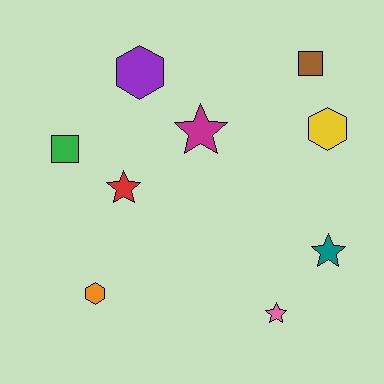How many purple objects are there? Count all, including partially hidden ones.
There is 1 purple object.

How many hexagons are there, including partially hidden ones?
There are 3 hexagons.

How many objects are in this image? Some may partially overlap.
There are 9 objects.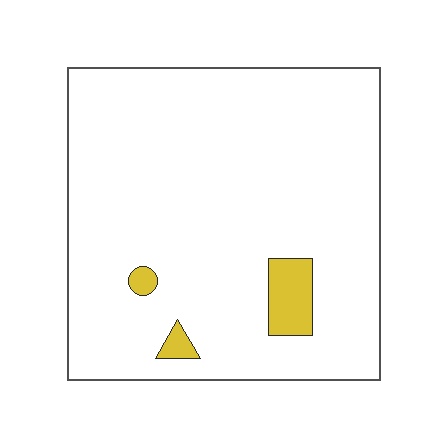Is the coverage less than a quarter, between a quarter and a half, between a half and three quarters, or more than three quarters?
Less than a quarter.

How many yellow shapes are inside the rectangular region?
3.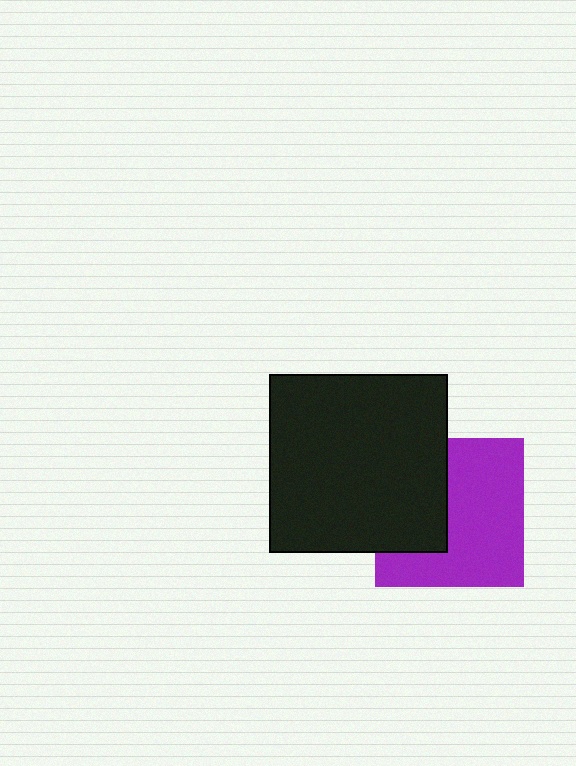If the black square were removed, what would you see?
You would see the complete purple square.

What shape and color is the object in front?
The object in front is a black square.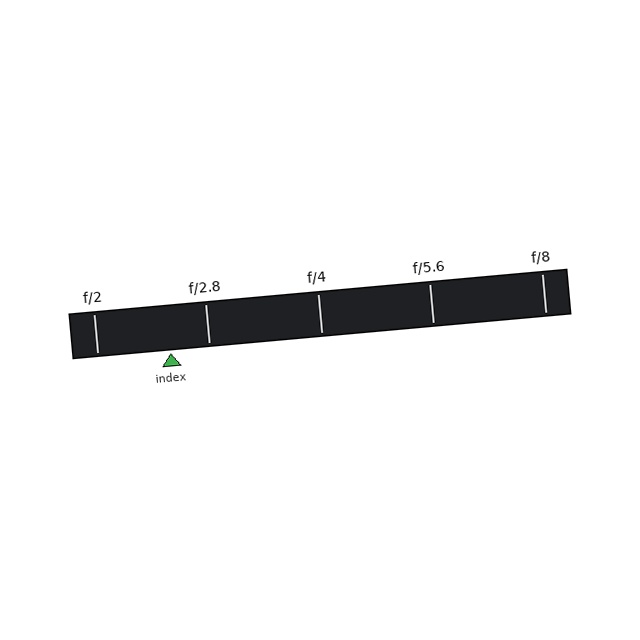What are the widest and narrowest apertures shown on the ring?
The widest aperture shown is f/2 and the narrowest is f/8.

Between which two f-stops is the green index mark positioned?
The index mark is between f/2 and f/2.8.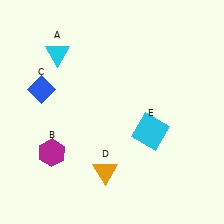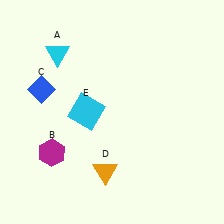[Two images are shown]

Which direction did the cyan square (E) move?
The cyan square (E) moved left.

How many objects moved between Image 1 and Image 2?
1 object moved between the two images.